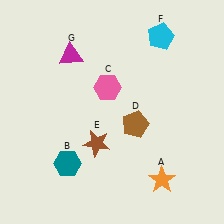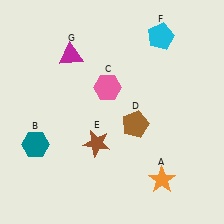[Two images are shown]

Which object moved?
The teal hexagon (B) moved left.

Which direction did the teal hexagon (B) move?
The teal hexagon (B) moved left.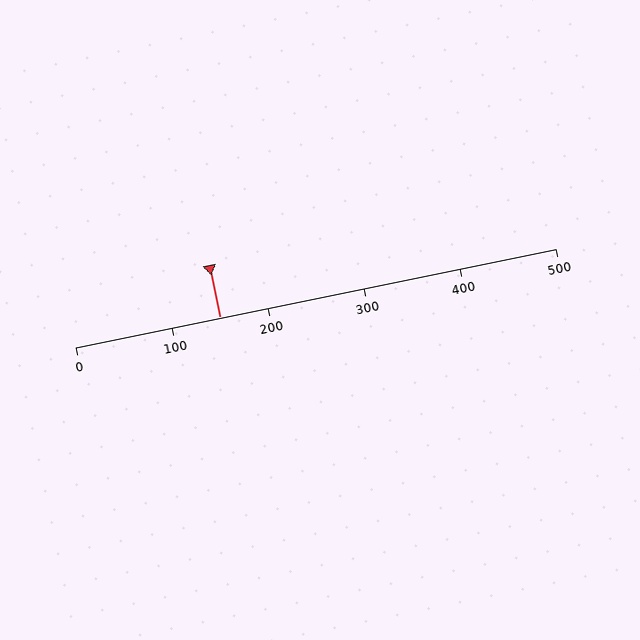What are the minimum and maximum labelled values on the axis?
The axis runs from 0 to 500.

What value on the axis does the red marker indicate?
The marker indicates approximately 150.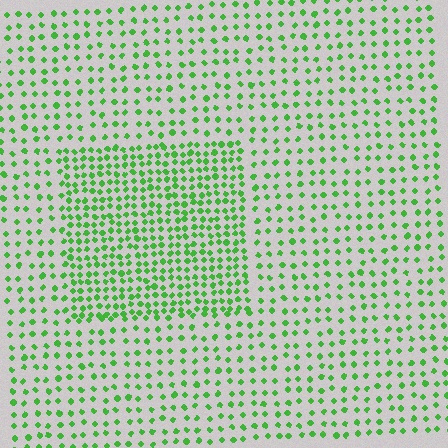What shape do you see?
I see a rectangle.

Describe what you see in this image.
The image contains small green elements arranged at two different densities. A rectangle-shaped region is visible where the elements are more densely packed than the surrounding area.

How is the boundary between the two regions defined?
The boundary is defined by a change in element density (approximately 1.9x ratio). All elements are the same color, size, and shape.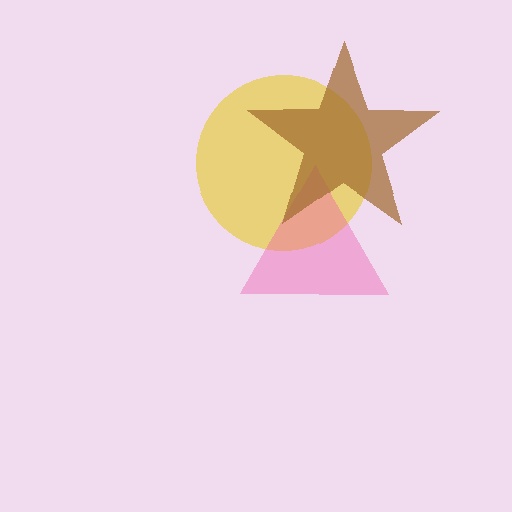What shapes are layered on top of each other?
The layered shapes are: a yellow circle, a pink triangle, a brown star.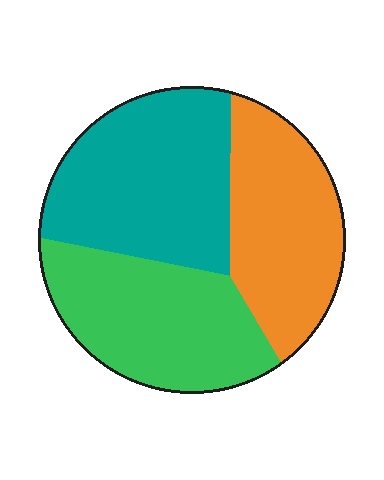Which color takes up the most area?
Teal, at roughly 35%.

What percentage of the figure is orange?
Orange takes up about one third (1/3) of the figure.